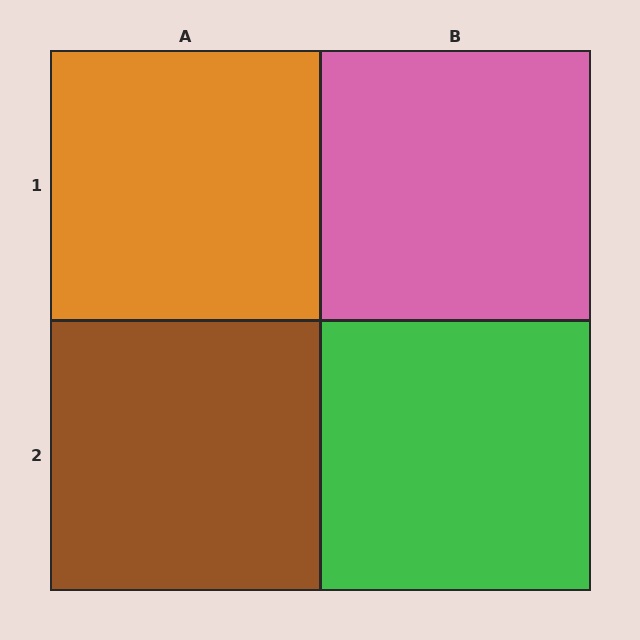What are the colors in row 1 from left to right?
Orange, pink.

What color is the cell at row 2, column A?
Brown.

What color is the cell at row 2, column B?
Green.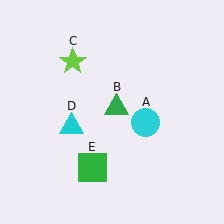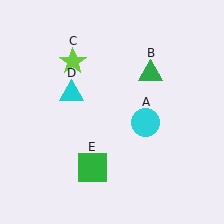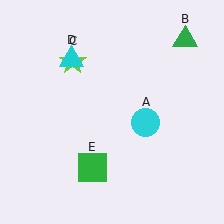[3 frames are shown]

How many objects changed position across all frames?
2 objects changed position: green triangle (object B), cyan triangle (object D).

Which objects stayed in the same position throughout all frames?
Cyan circle (object A) and lime star (object C) and green square (object E) remained stationary.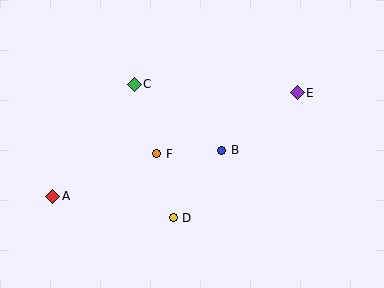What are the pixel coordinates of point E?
Point E is at (297, 93).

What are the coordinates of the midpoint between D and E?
The midpoint between D and E is at (235, 155).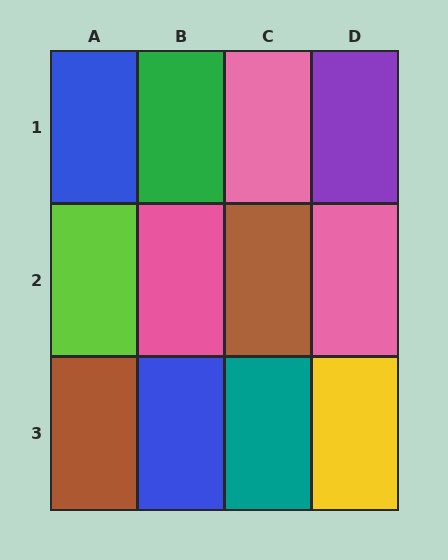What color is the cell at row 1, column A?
Blue.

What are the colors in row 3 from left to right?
Brown, blue, teal, yellow.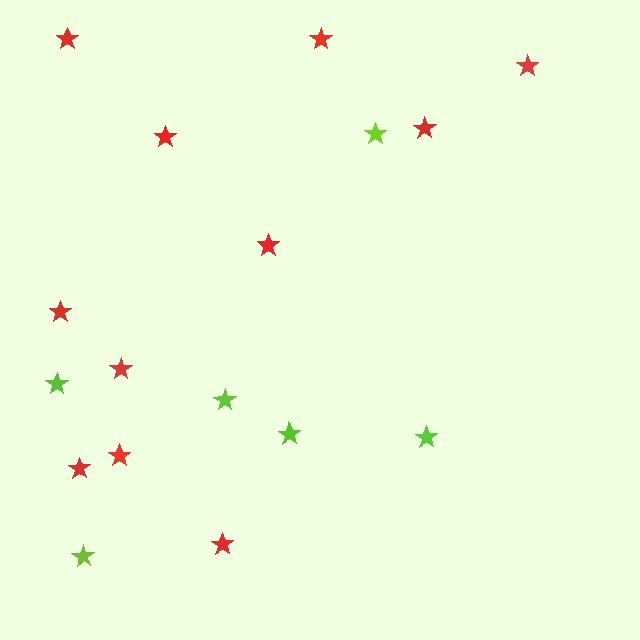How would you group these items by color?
There are 2 groups: one group of lime stars (6) and one group of red stars (11).